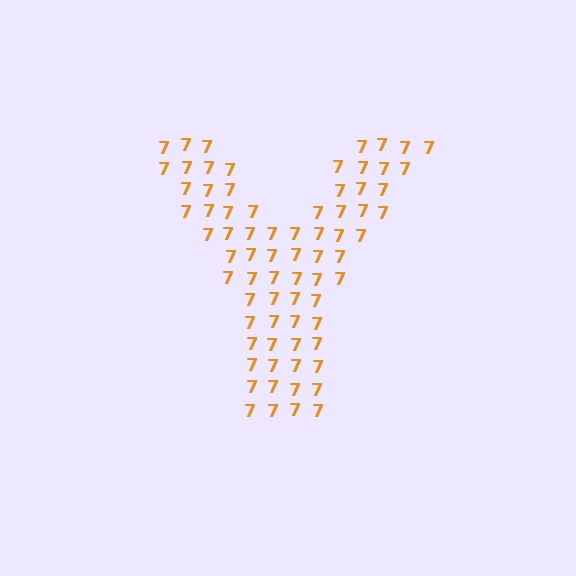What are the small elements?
The small elements are digit 7's.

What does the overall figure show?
The overall figure shows the letter Y.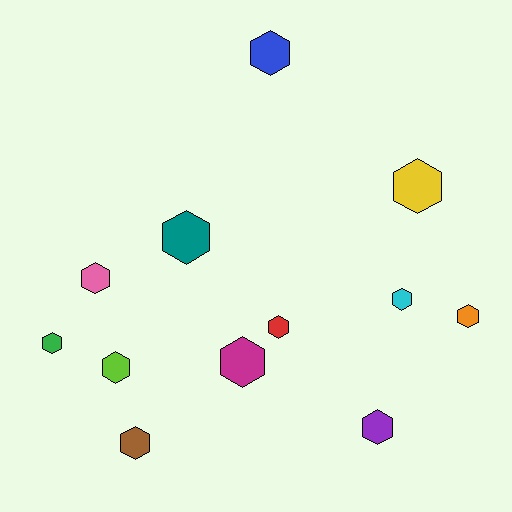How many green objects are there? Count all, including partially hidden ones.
There is 1 green object.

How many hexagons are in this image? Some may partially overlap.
There are 12 hexagons.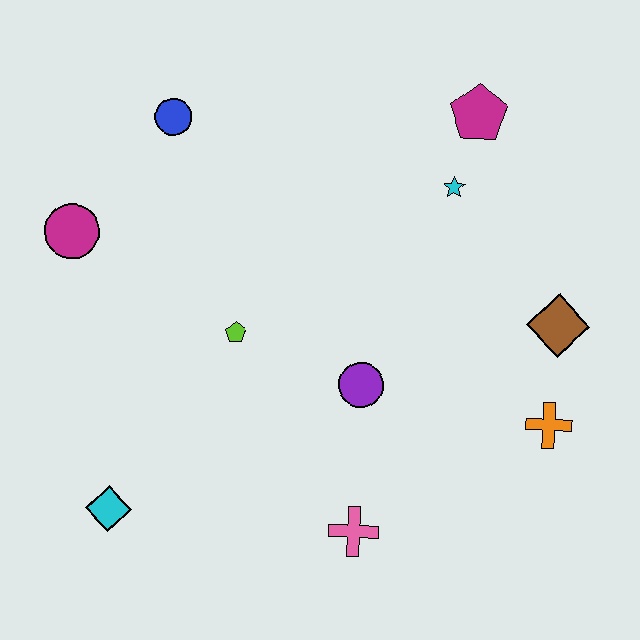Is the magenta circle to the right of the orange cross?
No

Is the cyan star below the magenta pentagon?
Yes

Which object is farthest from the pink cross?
The blue circle is farthest from the pink cross.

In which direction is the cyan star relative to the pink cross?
The cyan star is above the pink cross.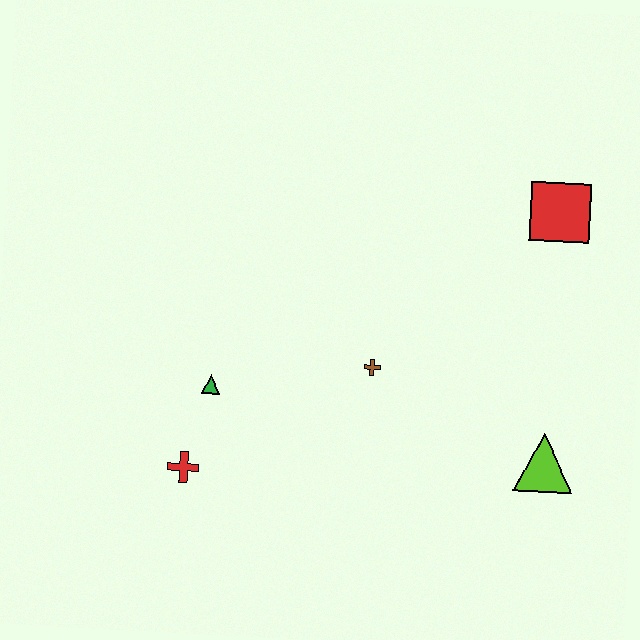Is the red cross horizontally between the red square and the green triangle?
No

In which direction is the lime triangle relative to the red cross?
The lime triangle is to the right of the red cross.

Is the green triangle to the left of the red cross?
No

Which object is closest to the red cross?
The green triangle is closest to the red cross.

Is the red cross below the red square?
Yes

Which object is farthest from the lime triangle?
The red cross is farthest from the lime triangle.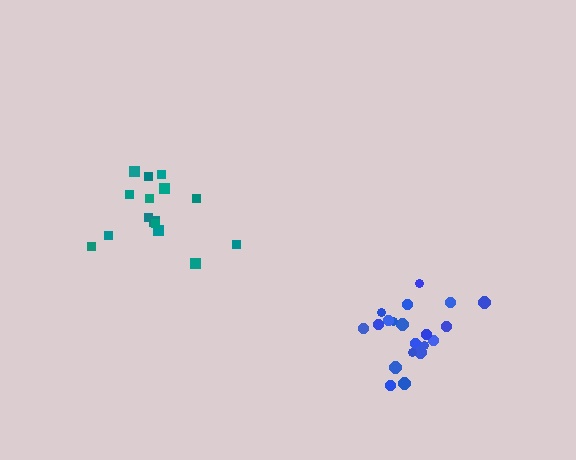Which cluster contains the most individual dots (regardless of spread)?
Blue (20).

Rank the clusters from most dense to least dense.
blue, teal.